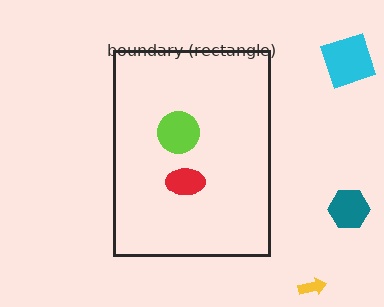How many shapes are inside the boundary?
2 inside, 3 outside.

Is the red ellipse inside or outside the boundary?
Inside.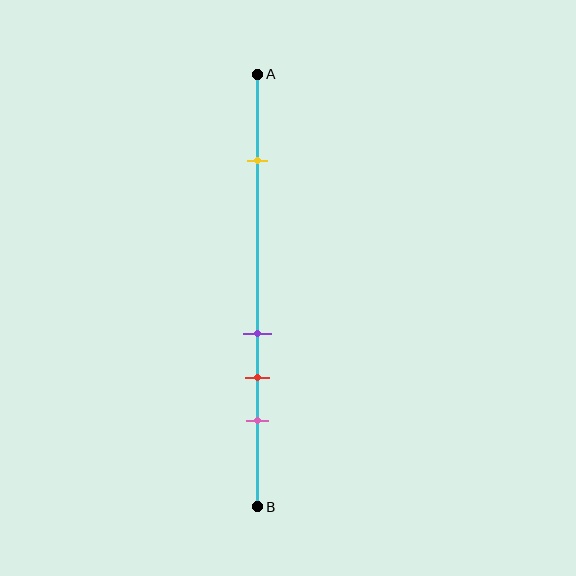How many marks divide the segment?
There are 4 marks dividing the segment.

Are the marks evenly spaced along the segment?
No, the marks are not evenly spaced.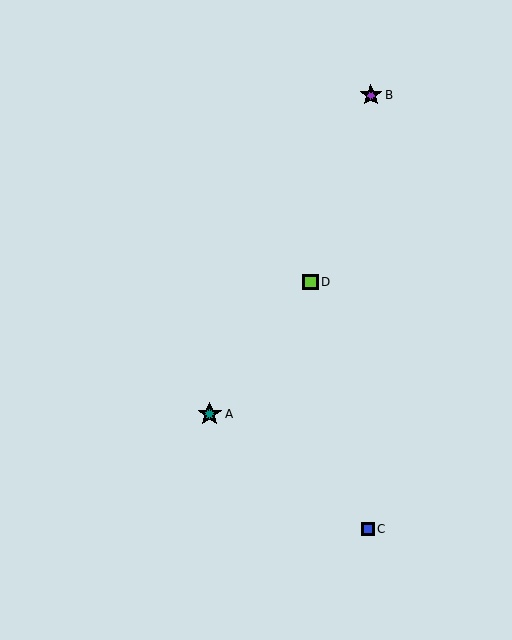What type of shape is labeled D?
Shape D is a lime square.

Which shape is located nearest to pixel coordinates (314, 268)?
The lime square (labeled D) at (310, 282) is nearest to that location.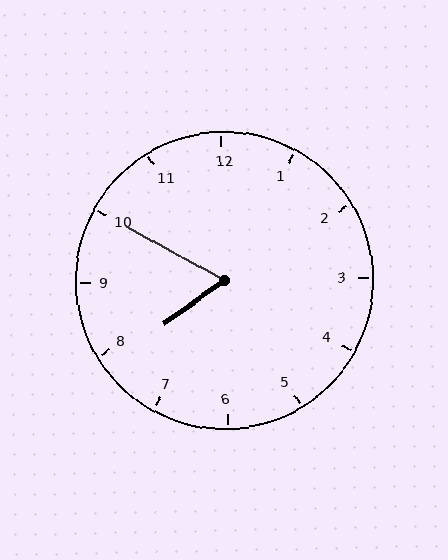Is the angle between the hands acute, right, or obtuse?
It is acute.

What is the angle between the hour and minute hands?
Approximately 65 degrees.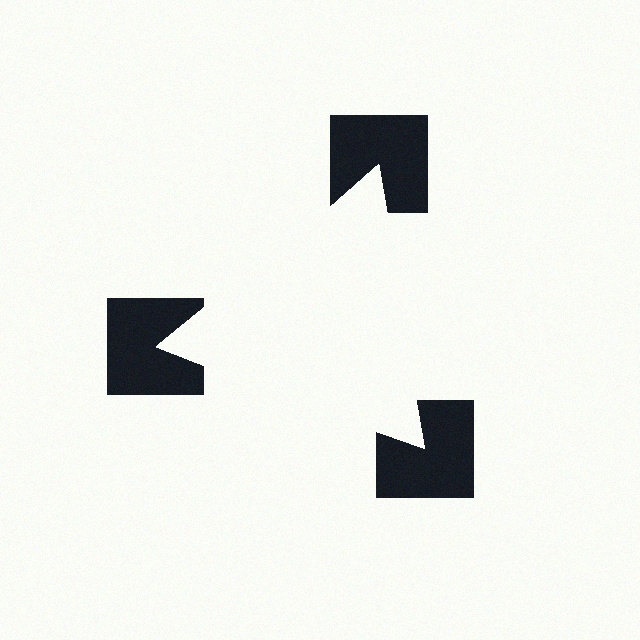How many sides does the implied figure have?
3 sides.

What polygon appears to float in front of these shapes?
An illusory triangle — its edges are inferred from the aligned wedge cuts in the notched squares, not physically drawn.